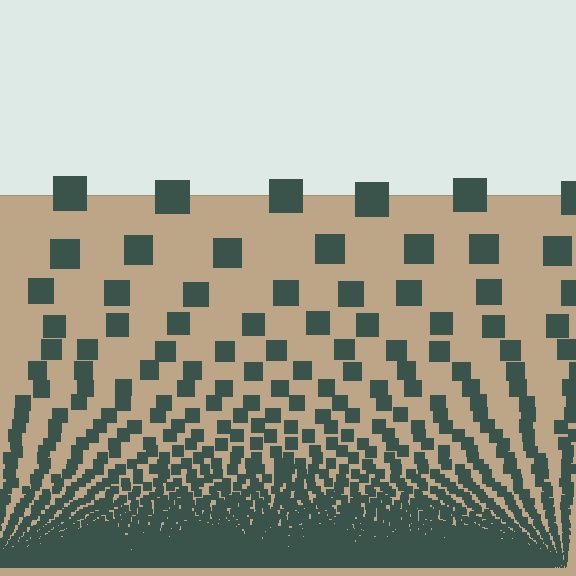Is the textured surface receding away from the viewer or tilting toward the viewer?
The surface appears to tilt toward the viewer. Texture elements get larger and sparser toward the top.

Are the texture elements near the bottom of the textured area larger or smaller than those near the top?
Smaller. The gradient is inverted — elements near the bottom are smaller and denser.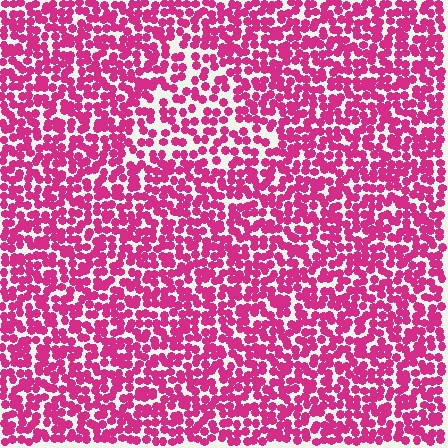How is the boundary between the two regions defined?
The boundary is defined by a change in element density (approximately 1.6x ratio). All elements are the same color, size, and shape.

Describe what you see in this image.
The image contains small magenta elements arranged at two different densities. A triangle-shaped region is visible where the elements are less densely packed than the surrounding area.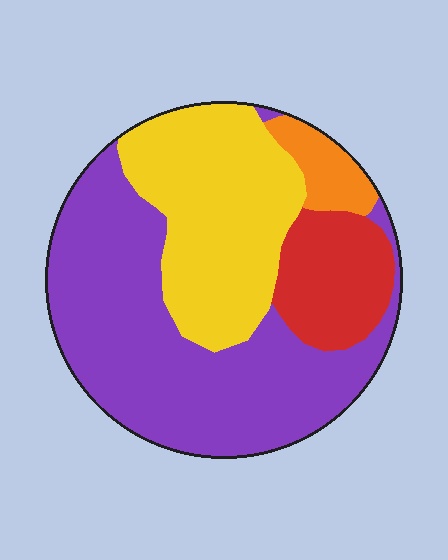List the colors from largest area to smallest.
From largest to smallest: purple, yellow, red, orange.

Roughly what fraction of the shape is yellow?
Yellow covers roughly 30% of the shape.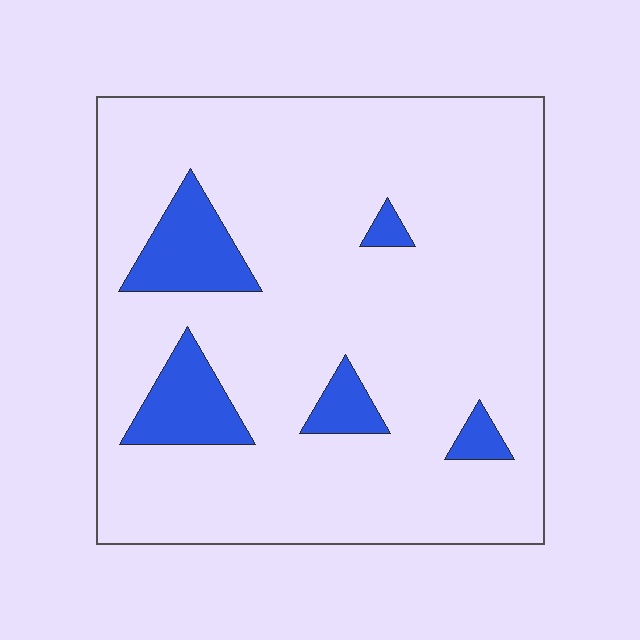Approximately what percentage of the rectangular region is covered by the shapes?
Approximately 10%.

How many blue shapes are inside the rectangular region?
5.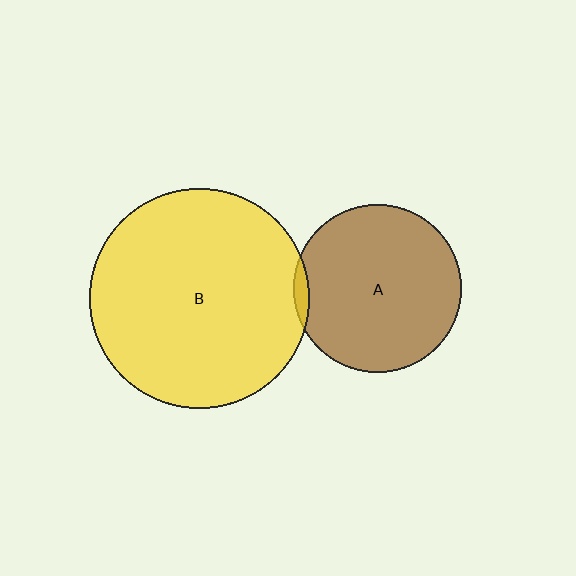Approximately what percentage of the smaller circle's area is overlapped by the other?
Approximately 5%.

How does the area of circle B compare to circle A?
Approximately 1.7 times.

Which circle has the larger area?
Circle B (yellow).